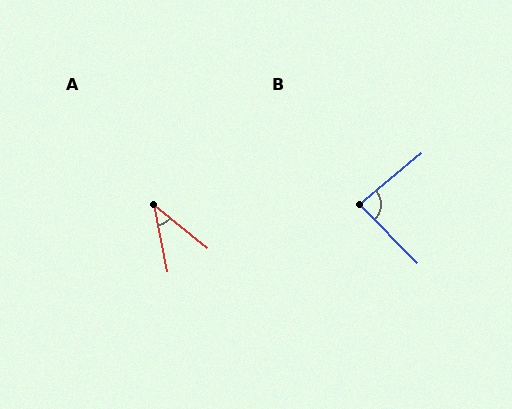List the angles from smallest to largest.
A (40°), B (85°).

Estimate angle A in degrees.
Approximately 40 degrees.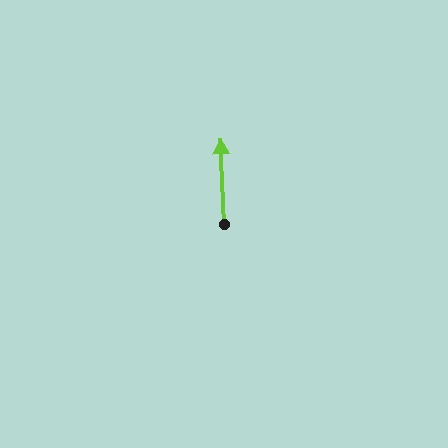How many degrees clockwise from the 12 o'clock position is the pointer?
Approximately 358 degrees.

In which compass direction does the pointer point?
North.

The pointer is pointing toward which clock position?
Roughly 12 o'clock.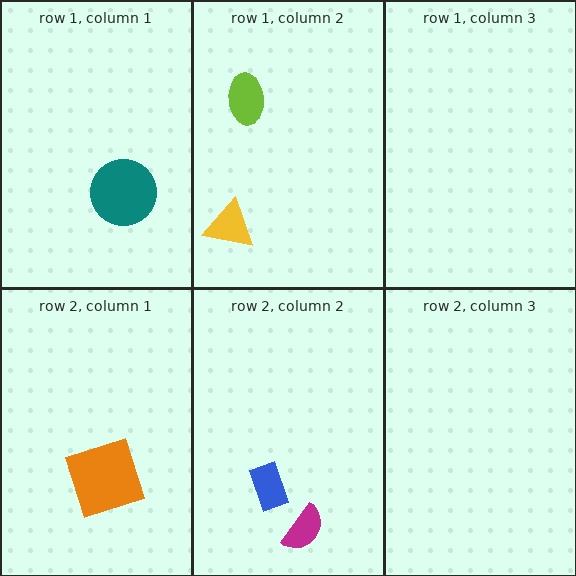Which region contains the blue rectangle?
The row 2, column 2 region.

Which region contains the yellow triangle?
The row 1, column 2 region.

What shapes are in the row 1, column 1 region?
The teal circle.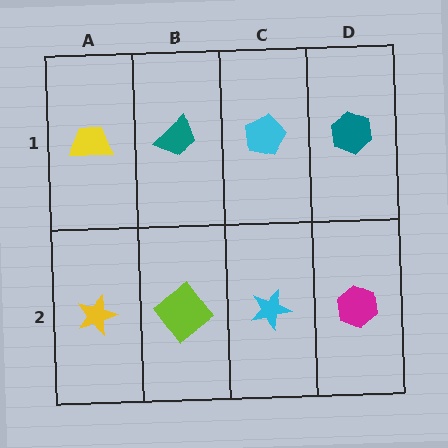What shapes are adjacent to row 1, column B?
A lime diamond (row 2, column B), a yellow trapezoid (row 1, column A), a cyan pentagon (row 1, column C).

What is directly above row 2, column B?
A teal trapezoid.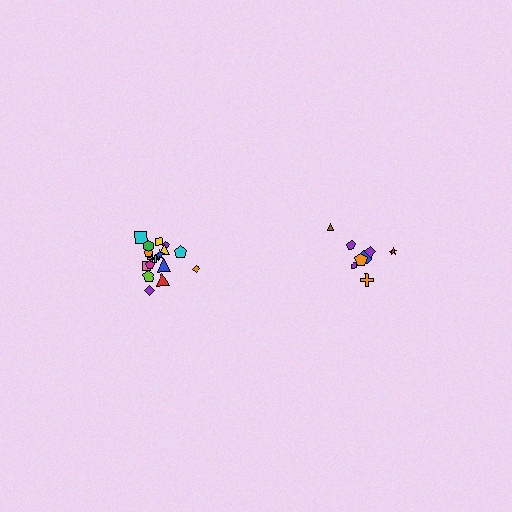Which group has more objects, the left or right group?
The left group.